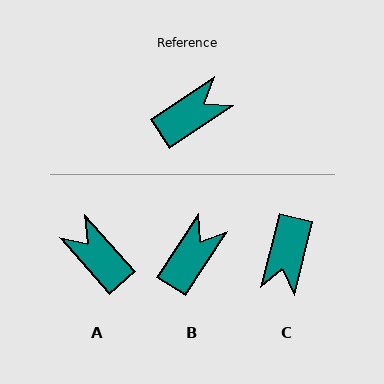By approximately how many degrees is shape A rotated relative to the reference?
Approximately 98 degrees counter-clockwise.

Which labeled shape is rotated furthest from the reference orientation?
C, about 138 degrees away.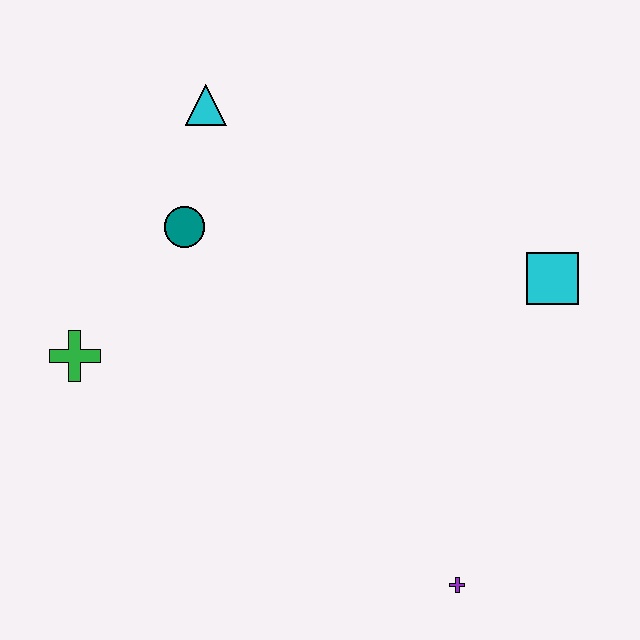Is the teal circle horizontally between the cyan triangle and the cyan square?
No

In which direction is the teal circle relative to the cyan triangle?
The teal circle is below the cyan triangle.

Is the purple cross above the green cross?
No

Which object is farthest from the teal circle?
The purple cross is farthest from the teal circle.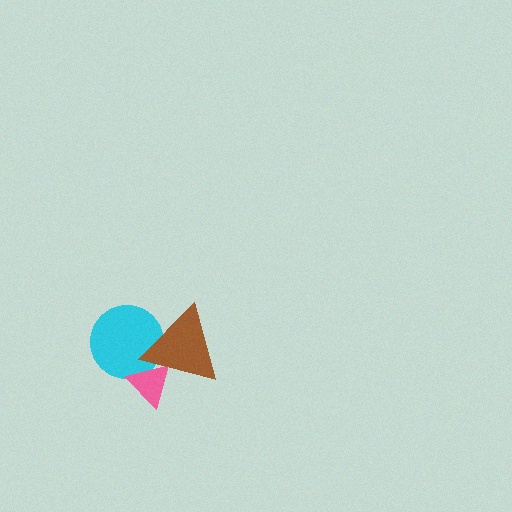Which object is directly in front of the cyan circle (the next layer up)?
The pink triangle is directly in front of the cyan circle.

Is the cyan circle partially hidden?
Yes, it is partially covered by another shape.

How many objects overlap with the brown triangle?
2 objects overlap with the brown triangle.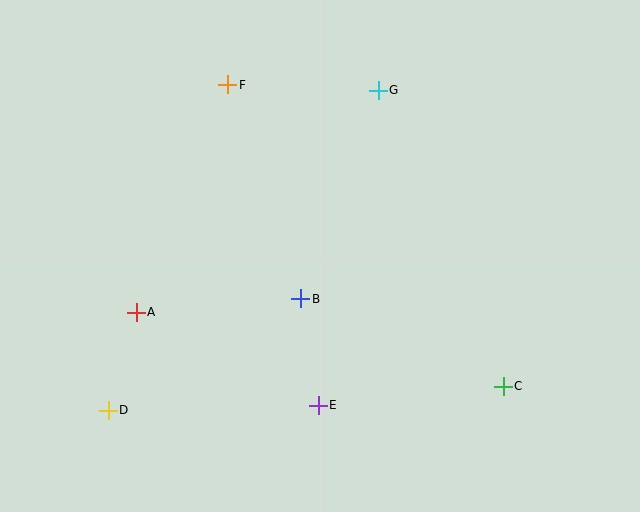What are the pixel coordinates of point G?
Point G is at (378, 90).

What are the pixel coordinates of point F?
Point F is at (228, 85).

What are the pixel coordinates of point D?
Point D is at (108, 410).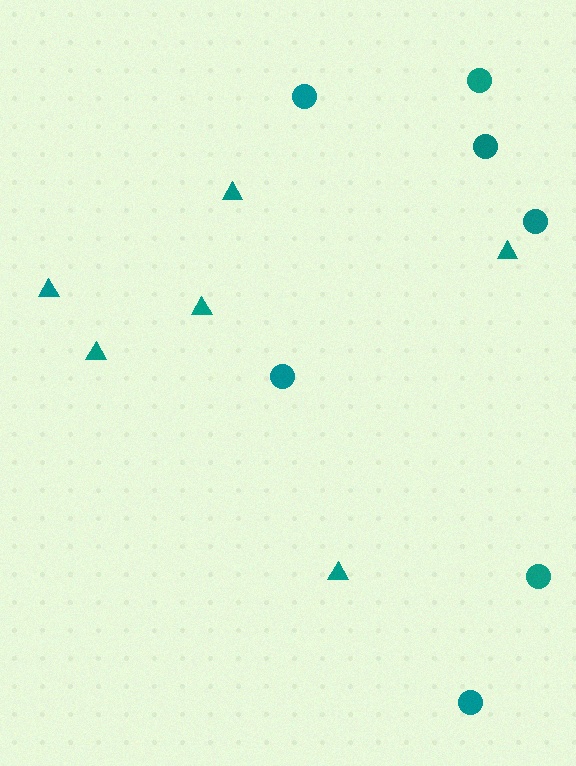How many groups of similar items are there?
There are 2 groups: one group of circles (7) and one group of triangles (6).